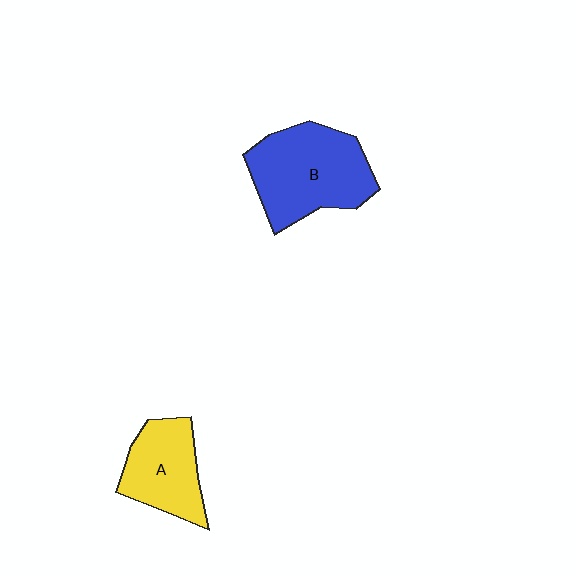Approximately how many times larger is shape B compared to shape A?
Approximately 1.5 times.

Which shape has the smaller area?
Shape A (yellow).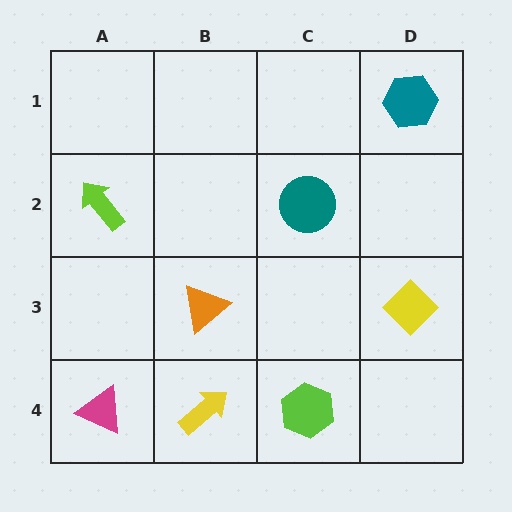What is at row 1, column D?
A teal hexagon.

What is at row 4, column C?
A lime hexagon.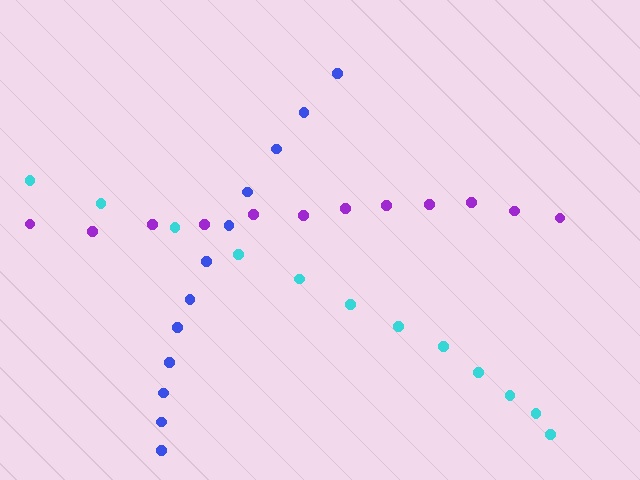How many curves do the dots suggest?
There are 3 distinct paths.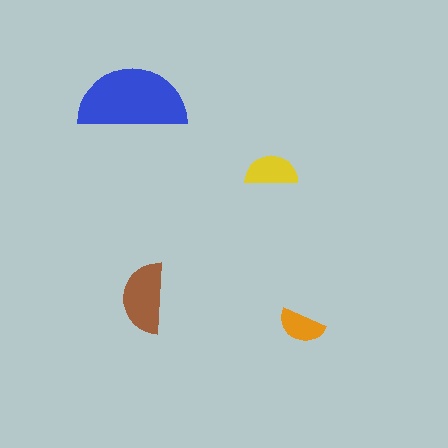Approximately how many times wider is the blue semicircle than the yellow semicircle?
About 2 times wider.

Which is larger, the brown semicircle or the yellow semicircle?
The brown one.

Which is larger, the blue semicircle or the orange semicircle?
The blue one.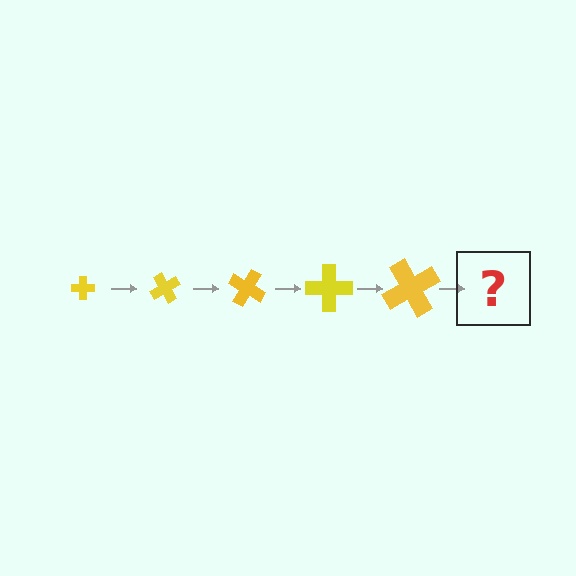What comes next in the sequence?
The next element should be a cross, larger than the previous one and rotated 300 degrees from the start.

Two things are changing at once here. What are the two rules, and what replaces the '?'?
The two rules are that the cross grows larger each step and it rotates 60 degrees each step. The '?' should be a cross, larger than the previous one and rotated 300 degrees from the start.